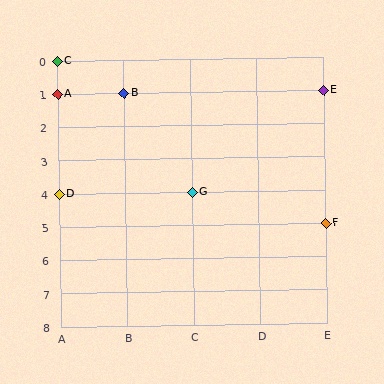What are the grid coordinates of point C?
Point C is at grid coordinates (A, 0).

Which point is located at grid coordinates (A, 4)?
Point D is at (A, 4).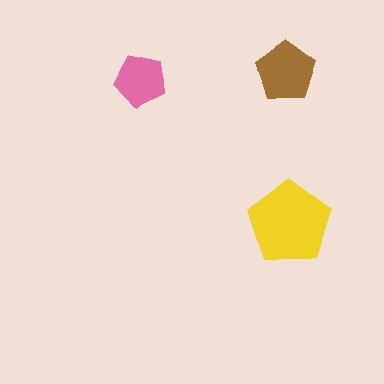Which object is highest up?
The brown pentagon is topmost.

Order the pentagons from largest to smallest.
the yellow one, the brown one, the pink one.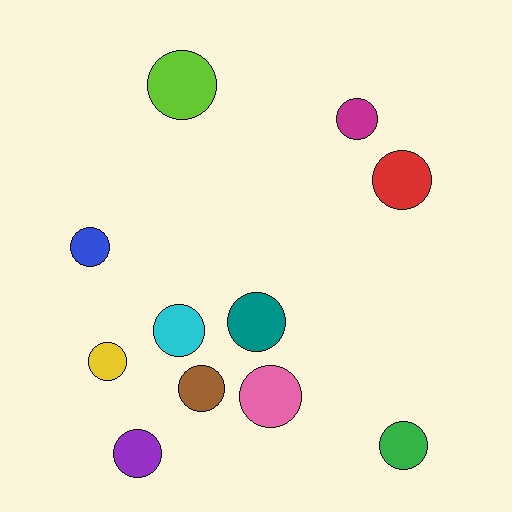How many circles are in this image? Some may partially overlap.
There are 11 circles.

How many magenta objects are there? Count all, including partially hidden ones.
There is 1 magenta object.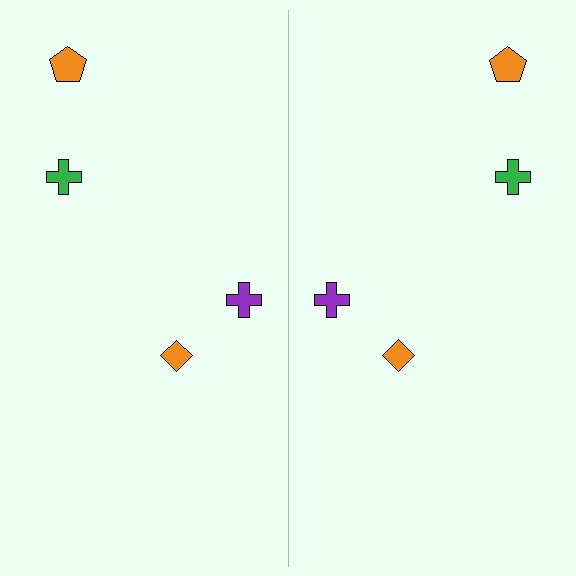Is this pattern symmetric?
Yes, this pattern has bilateral (reflection) symmetry.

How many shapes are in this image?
There are 8 shapes in this image.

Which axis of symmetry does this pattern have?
The pattern has a vertical axis of symmetry running through the center of the image.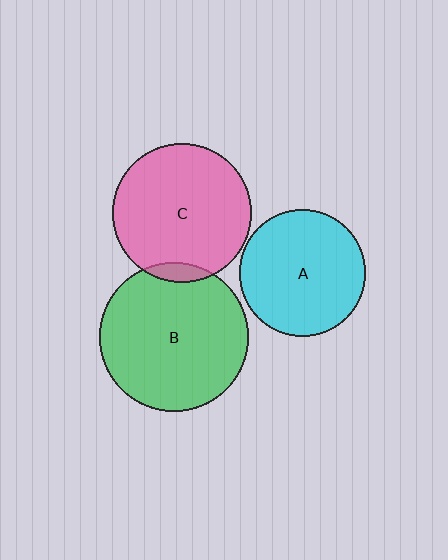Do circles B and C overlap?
Yes.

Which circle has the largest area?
Circle B (green).